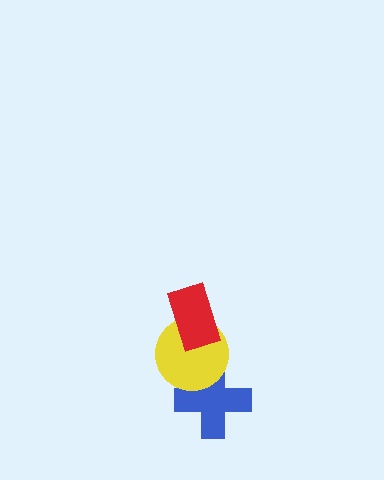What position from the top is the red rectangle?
The red rectangle is 1st from the top.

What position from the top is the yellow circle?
The yellow circle is 2nd from the top.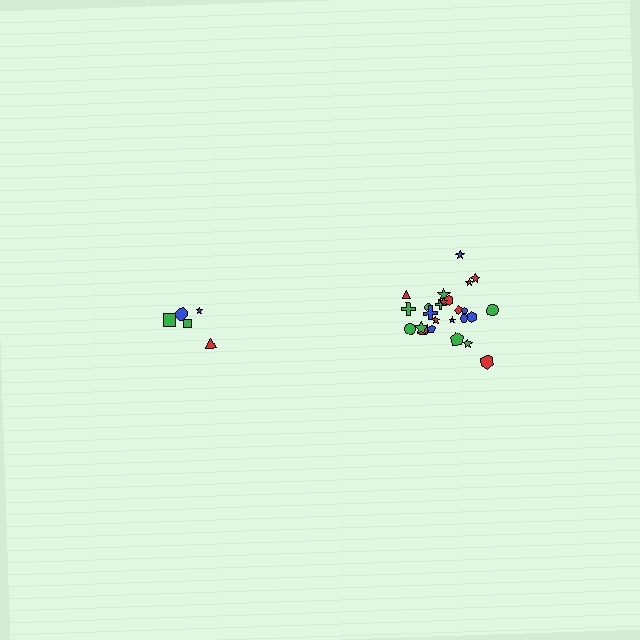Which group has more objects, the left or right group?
The right group.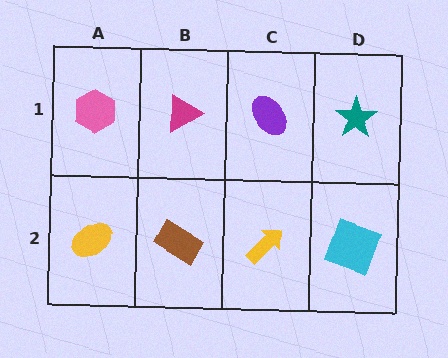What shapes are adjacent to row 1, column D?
A cyan square (row 2, column D), a purple ellipse (row 1, column C).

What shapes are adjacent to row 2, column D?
A teal star (row 1, column D), a yellow arrow (row 2, column C).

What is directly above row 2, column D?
A teal star.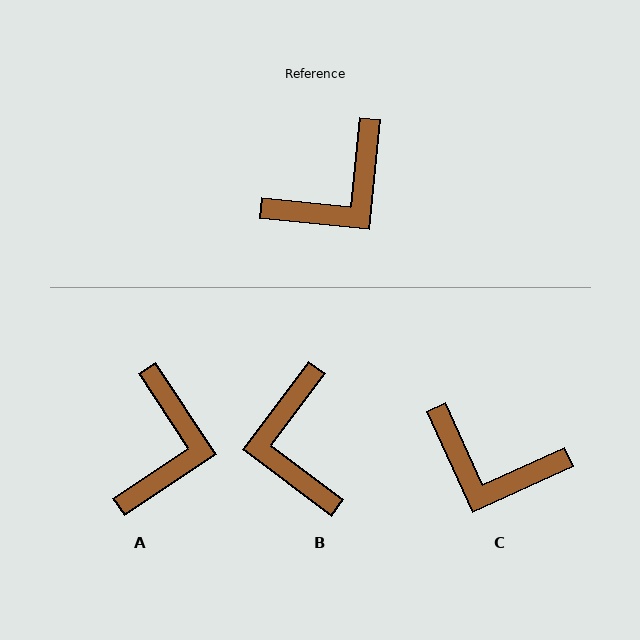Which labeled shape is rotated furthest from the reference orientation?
B, about 121 degrees away.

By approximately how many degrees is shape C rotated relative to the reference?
Approximately 60 degrees clockwise.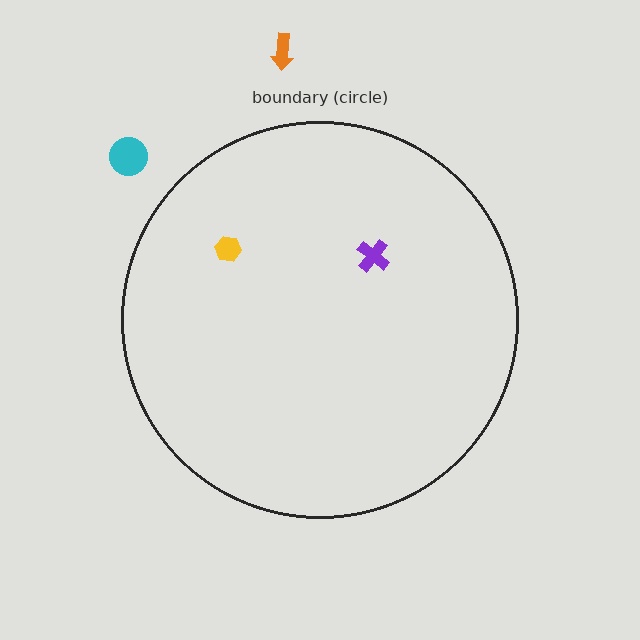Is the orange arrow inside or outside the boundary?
Outside.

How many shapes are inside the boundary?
2 inside, 2 outside.